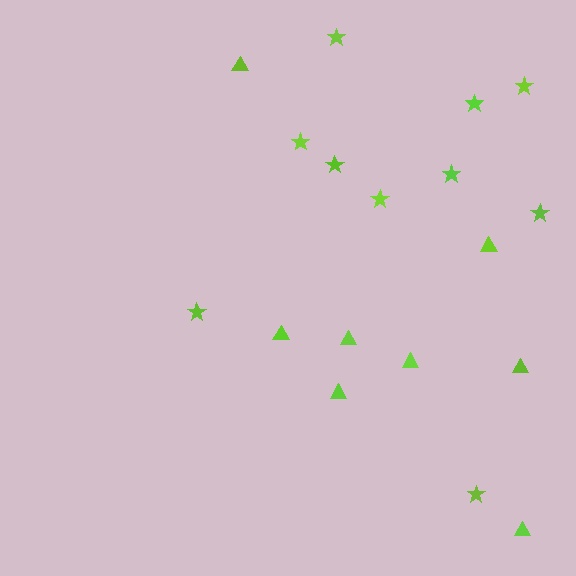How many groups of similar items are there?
There are 2 groups: one group of stars (10) and one group of triangles (8).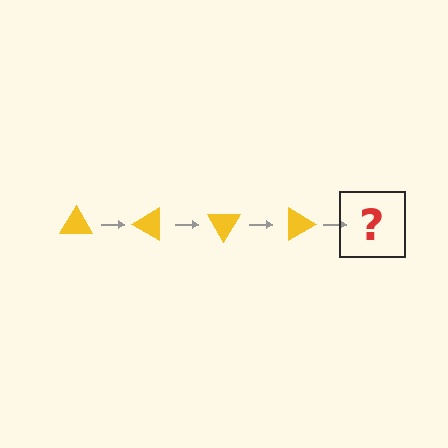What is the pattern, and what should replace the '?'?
The pattern is that the triangle rotates 30 degrees each step. The '?' should be a yellow triangle rotated 120 degrees.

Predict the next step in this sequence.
The next step is a yellow triangle rotated 120 degrees.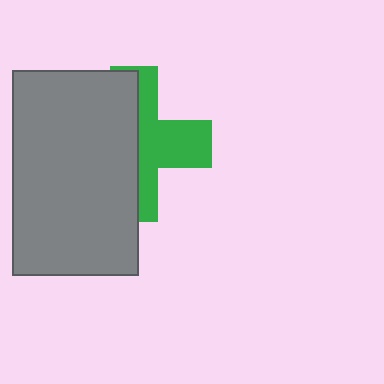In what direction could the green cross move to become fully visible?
The green cross could move right. That would shift it out from behind the gray rectangle entirely.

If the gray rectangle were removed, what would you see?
You would see the complete green cross.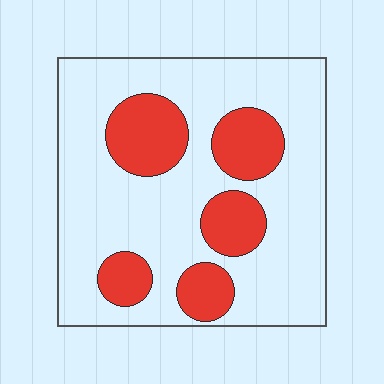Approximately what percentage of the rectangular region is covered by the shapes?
Approximately 25%.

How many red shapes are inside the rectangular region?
5.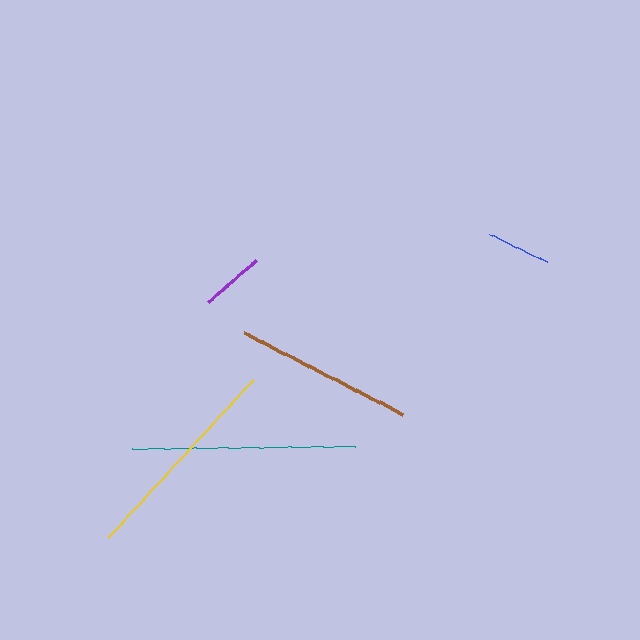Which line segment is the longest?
The teal line is the longest at approximately 223 pixels.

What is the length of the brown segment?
The brown segment is approximately 178 pixels long.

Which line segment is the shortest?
The blue line is the shortest at approximately 63 pixels.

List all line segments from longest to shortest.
From longest to shortest: teal, yellow, brown, purple, blue.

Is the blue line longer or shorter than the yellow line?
The yellow line is longer than the blue line.